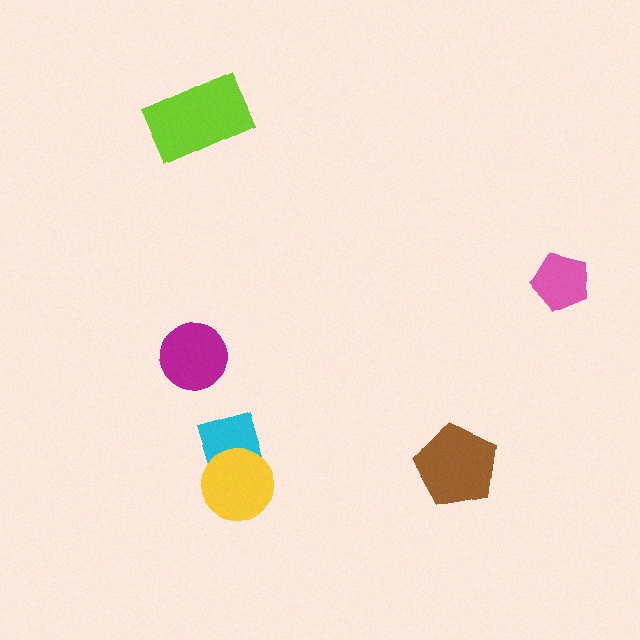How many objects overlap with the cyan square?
1 object overlaps with the cyan square.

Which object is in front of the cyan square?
The yellow circle is in front of the cyan square.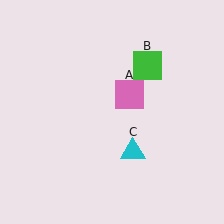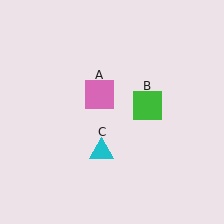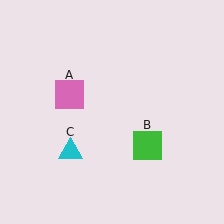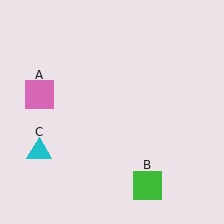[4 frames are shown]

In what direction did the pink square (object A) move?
The pink square (object A) moved left.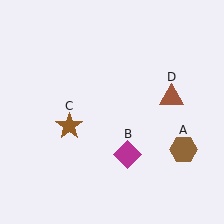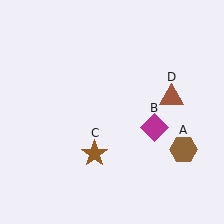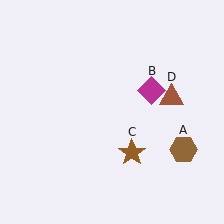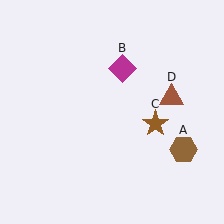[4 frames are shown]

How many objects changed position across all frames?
2 objects changed position: magenta diamond (object B), brown star (object C).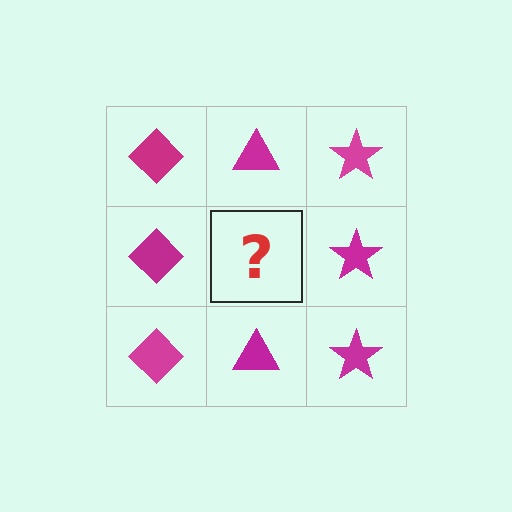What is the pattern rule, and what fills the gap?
The rule is that each column has a consistent shape. The gap should be filled with a magenta triangle.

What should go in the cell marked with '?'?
The missing cell should contain a magenta triangle.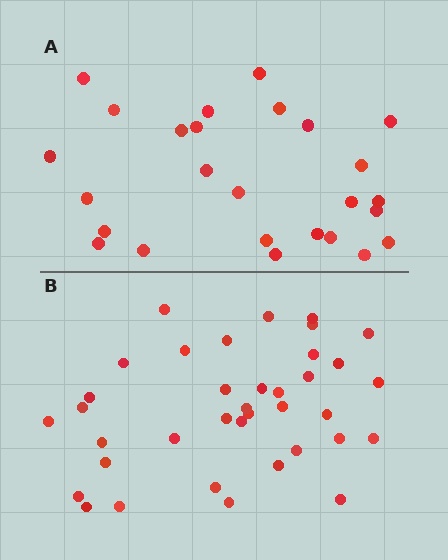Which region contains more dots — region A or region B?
Region B (the bottom region) has more dots.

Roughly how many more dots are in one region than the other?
Region B has roughly 12 or so more dots than region A.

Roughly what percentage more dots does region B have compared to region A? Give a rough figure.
About 40% more.